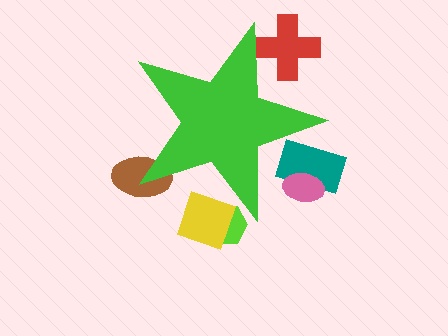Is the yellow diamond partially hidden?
Yes, the yellow diamond is partially hidden behind the green star.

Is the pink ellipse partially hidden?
Yes, the pink ellipse is partially hidden behind the green star.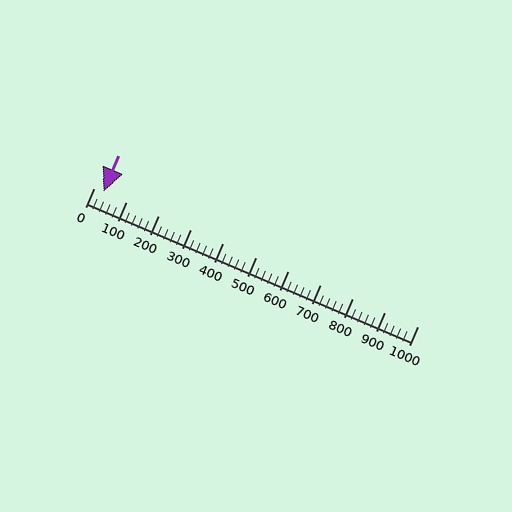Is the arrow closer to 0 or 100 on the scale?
The arrow is closer to 0.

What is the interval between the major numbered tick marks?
The major tick marks are spaced 100 units apart.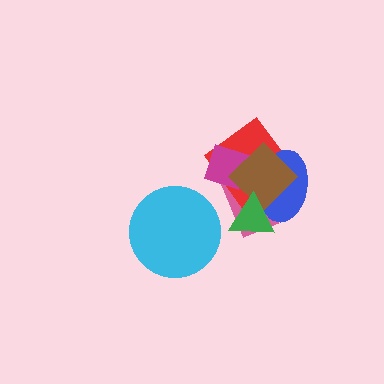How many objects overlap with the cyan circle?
0 objects overlap with the cyan circle.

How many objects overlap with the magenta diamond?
3 objects overlap with the magenta diamond.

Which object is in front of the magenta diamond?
The brown diamond is in front of the magenta diamond.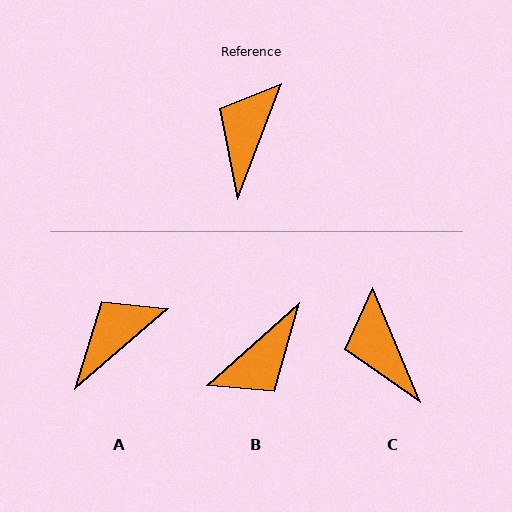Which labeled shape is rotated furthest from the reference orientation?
B, about 153 degrees away.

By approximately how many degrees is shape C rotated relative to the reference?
Approximately 44 degrees counter-clockwise.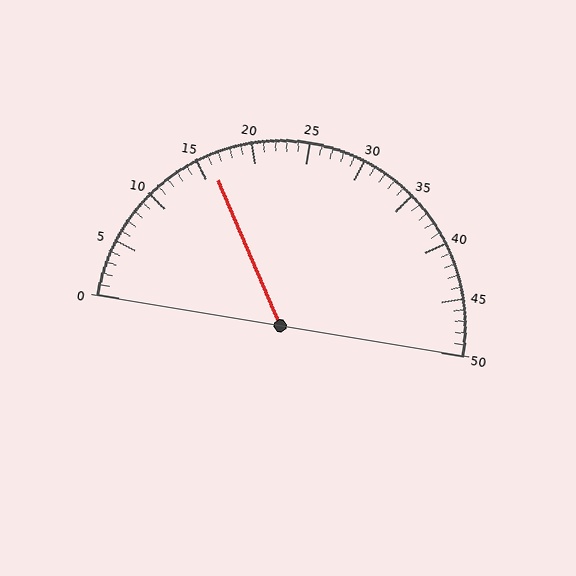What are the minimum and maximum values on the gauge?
The gauge ranges from 0 to 50.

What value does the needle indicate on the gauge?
The needle indicates approximately 16.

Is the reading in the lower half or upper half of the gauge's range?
The reading is in the lower half of the range (0 to 50).